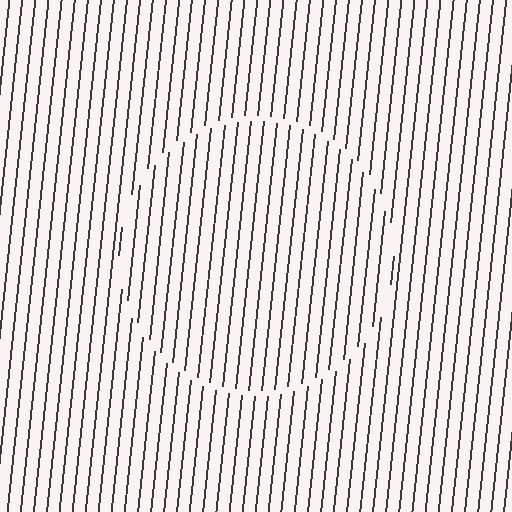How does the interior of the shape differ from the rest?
The interior of the shape contains the same grating, shifted by half a period — the contour is defined by the phase discontinuity where line-ends from the inner and outer gratings abut.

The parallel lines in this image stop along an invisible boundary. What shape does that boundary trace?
An illusory circle. The interior of the shape contains the same grating, shifted by half a period — the contour is defined by the phase discontinuity where line-ends from the inner and outer gratings abut.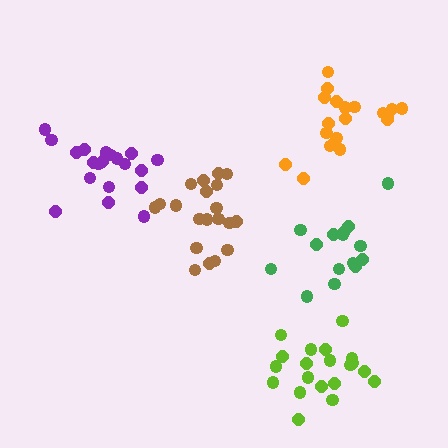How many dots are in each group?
Group 1: 20 dots, Group 2: 20 dots, Group 3: 20 dots, Group 4: 20 dots, Group 5: 15 dots (95 total).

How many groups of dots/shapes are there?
There are 5 groups.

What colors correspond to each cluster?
The clusters are colored: brown, purple, lime, orange, green.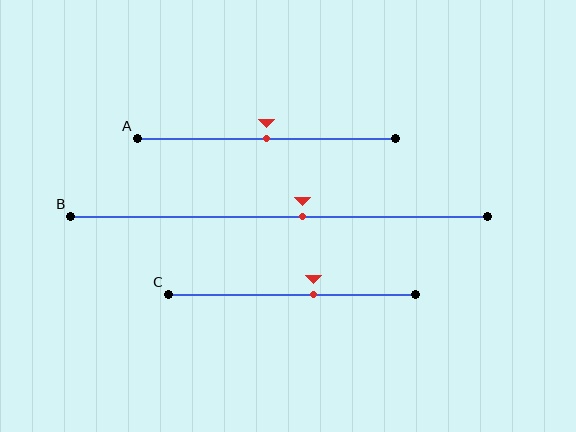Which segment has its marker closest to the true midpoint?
Segment A has its marker closest to the true midpoint.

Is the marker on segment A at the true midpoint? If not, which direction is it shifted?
Yes, the marker on segment A is at the true midpoint.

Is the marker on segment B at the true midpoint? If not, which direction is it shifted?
No, the marker on segment B is shifted to the right by about 6% of the segment length.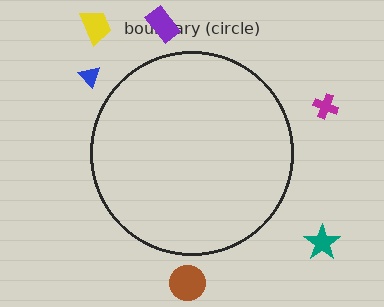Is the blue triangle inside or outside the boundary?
Outside.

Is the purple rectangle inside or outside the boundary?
Outside.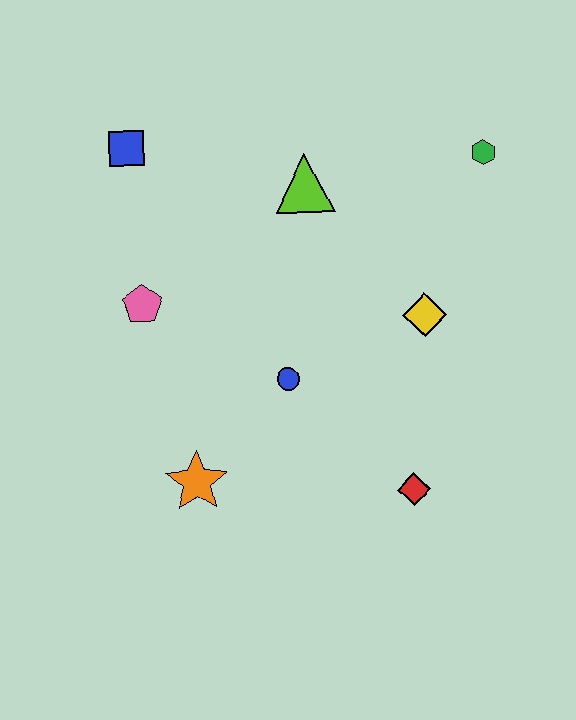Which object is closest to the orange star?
The blue circle is closest to the orange star.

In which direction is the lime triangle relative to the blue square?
The lime triangle is to the right of the blue square.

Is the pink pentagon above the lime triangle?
No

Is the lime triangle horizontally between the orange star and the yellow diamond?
Yes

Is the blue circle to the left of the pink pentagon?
No